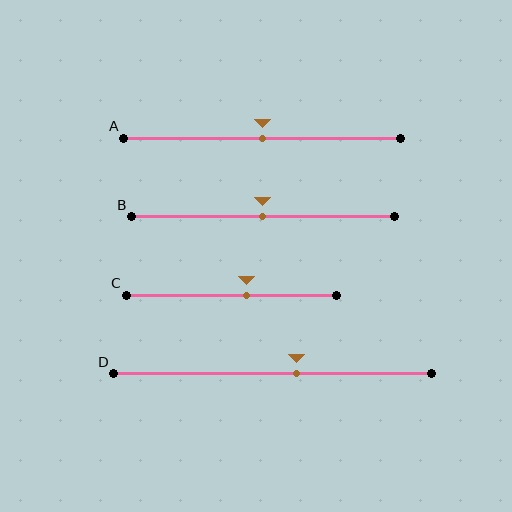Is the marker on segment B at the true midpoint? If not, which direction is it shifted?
Yes, the marker on segment B is at the true midpoint.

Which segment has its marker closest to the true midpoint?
Segment A has its marker closest to the true midpoint.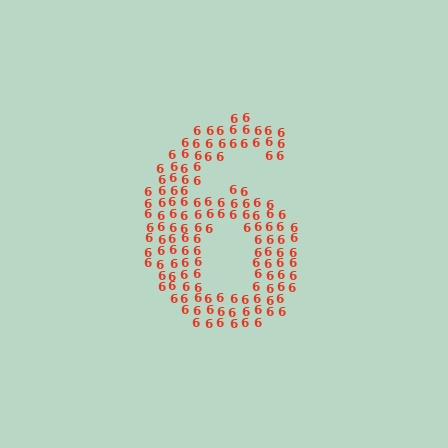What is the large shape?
The large shape is the digit 6.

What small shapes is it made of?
It is made of small digit 6's.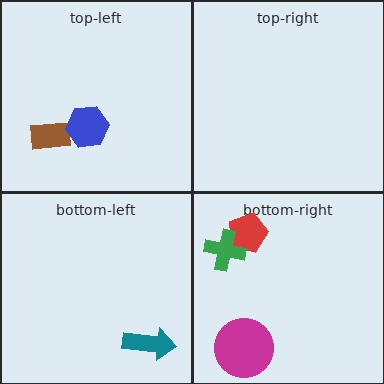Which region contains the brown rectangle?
The top-left region.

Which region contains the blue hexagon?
The top-left region.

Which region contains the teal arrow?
The bottom-left region.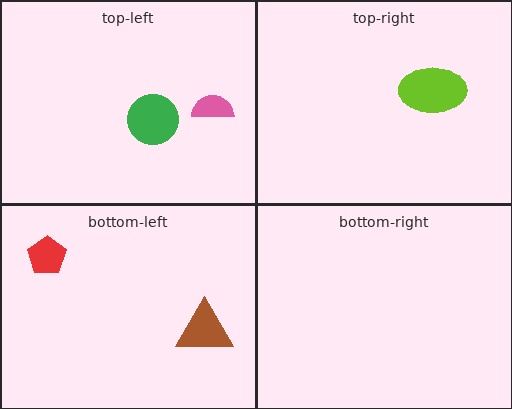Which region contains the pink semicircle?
The top-left region.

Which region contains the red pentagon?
The bottom-left region.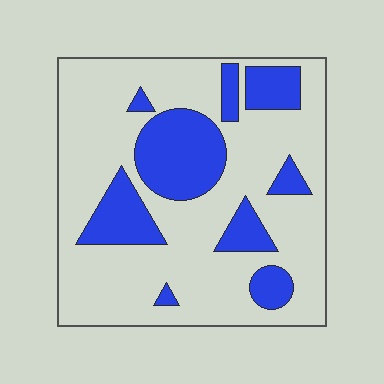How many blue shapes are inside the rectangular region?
9.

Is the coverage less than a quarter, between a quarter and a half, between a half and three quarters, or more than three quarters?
Between a quarter and a half.